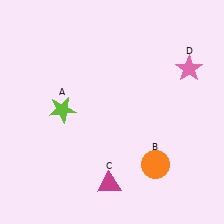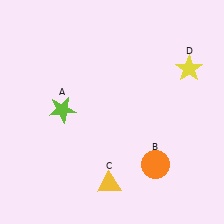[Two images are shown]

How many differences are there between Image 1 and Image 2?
There are 2 differences between the two images.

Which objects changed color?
C changed from magenta to yellow. D changed from pink to yellow.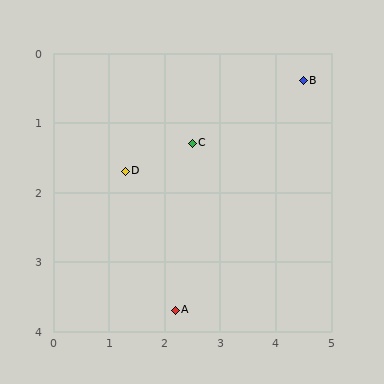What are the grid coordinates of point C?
Point C is at approximately (2.5, 1.3).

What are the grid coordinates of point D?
Point D is at approximately (1.3, 1.7).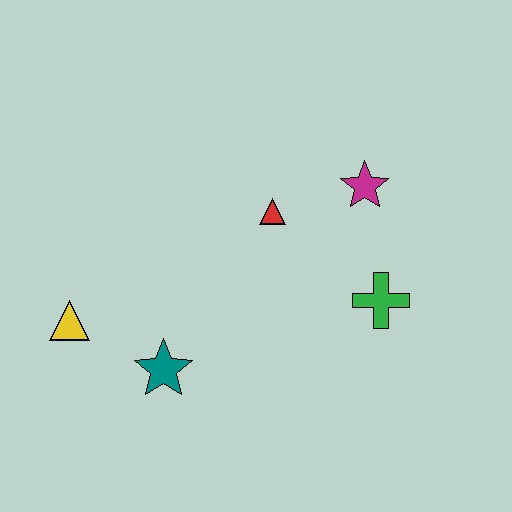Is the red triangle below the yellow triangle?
No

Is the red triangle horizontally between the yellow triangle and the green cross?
Yes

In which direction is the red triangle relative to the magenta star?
The red triangle is to the left of the magenta star.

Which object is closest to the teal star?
The yellow triangle is closest to the teal star.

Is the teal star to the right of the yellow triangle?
Yes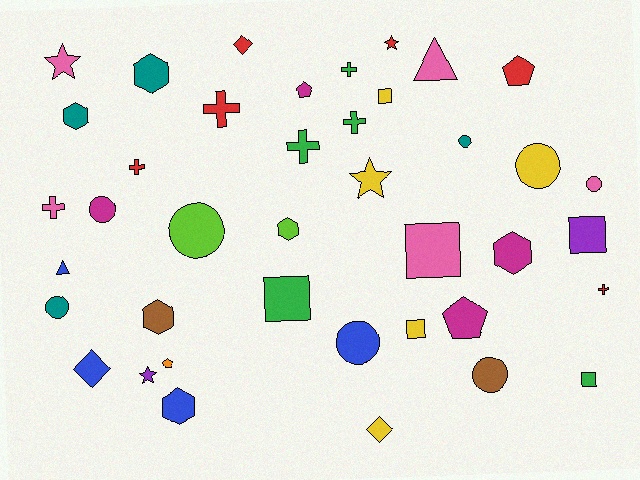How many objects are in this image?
There are 40 objects.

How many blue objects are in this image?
There are 4 blue objects.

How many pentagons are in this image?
There are 4 pentagons.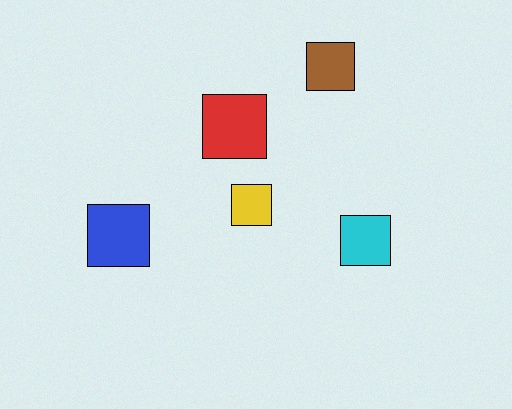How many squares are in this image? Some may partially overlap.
There are 5 squares.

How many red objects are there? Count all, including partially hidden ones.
There is 1 red object.